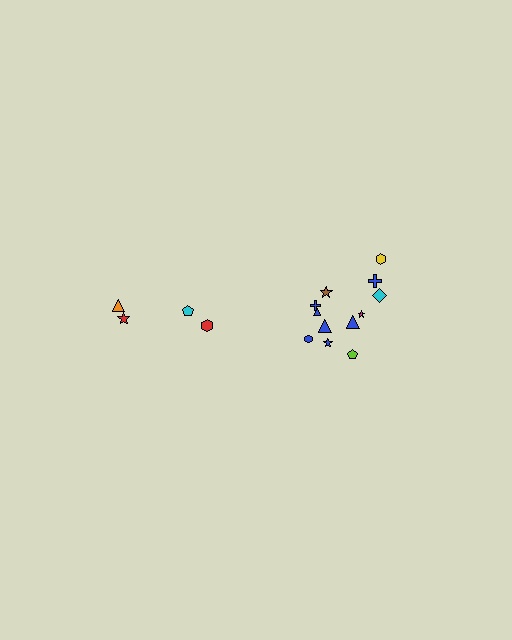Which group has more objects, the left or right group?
The right group.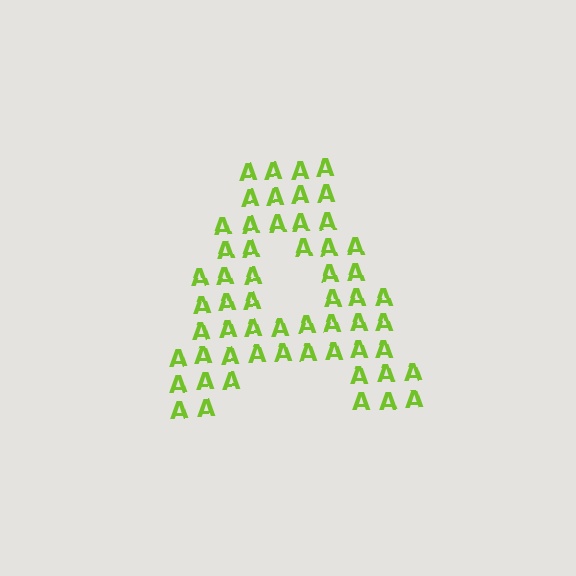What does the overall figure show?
The overall figure shows the letter A.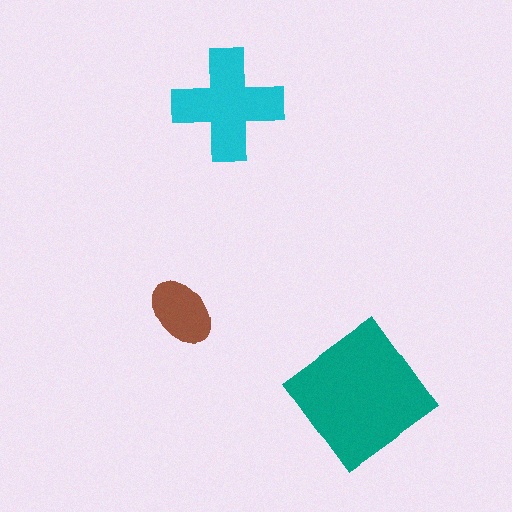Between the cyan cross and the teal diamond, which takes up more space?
The teal diamond.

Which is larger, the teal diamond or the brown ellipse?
The teal diamond.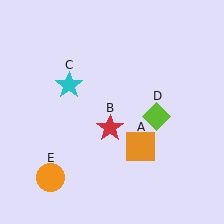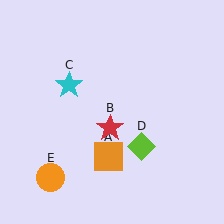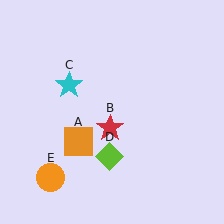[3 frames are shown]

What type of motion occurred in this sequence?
The orange square (object A), lime diamond (object D) rotated clockwise around the center of the scene.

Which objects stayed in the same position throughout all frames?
Red star (object B) and cyan star (object C) and orange circle (object E) remained stationary.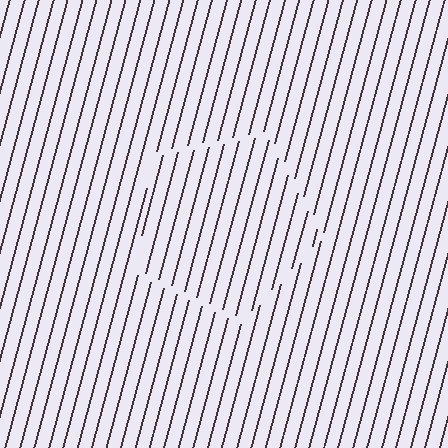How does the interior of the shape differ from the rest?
The interior of the shape contains the same grating, shifted by half a period — the contour is defined by the phase discontinuity where line-ends from the inner and outer gratings abut.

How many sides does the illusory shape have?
5 sides — the line-ends trace a pentagon.